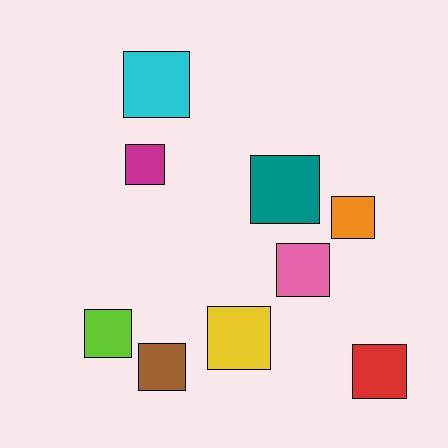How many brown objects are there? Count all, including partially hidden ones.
There is 1 brown object.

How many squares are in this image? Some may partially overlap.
There are 9 squares.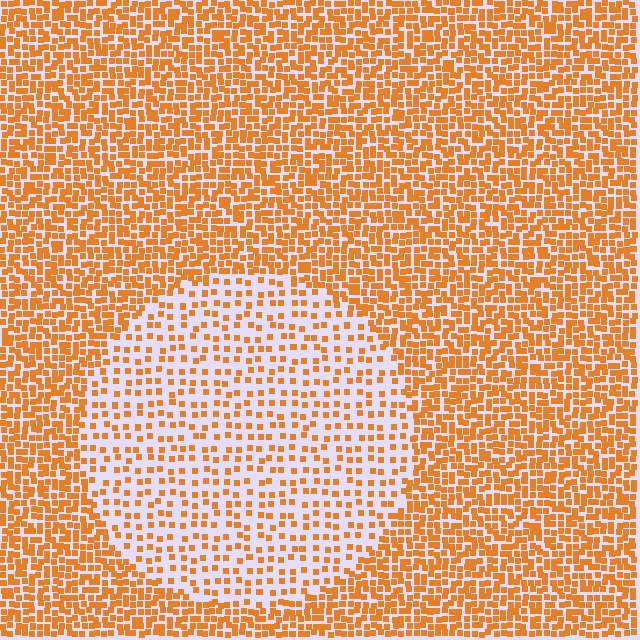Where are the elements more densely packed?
The elements are more densely packed outside the circle boundary.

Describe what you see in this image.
The image contains small orange elements arranged at two different densities. A circle-shaped region is visible where the elements are less densely packed than the surrounding area.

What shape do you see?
I see a circle.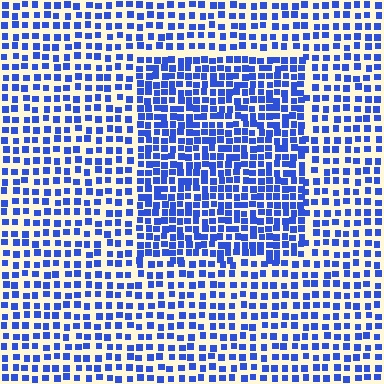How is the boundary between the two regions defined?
The boundary is defined by a change in element density (approximately 1.7x ratio). All elements are the same color, size, and shape.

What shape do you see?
I see a rectangle.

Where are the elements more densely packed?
The elements are more densely packed inside the rectangle boundary.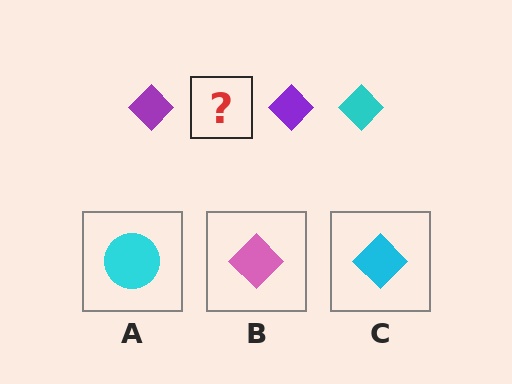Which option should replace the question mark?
Option C.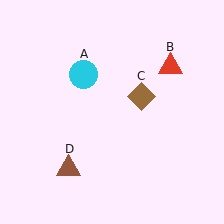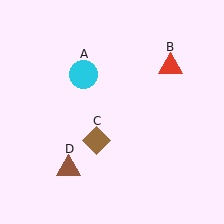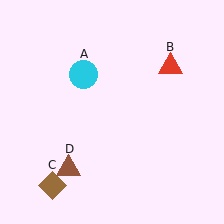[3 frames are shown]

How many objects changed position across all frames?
1 object changed position: brown diamond (object C).